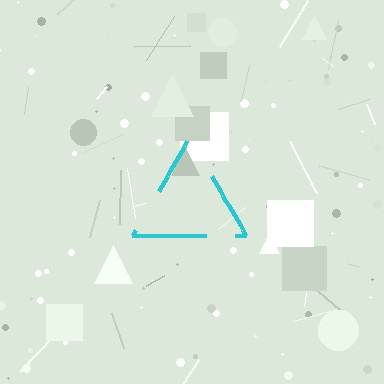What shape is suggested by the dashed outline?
The dashed outline suggests a triangle.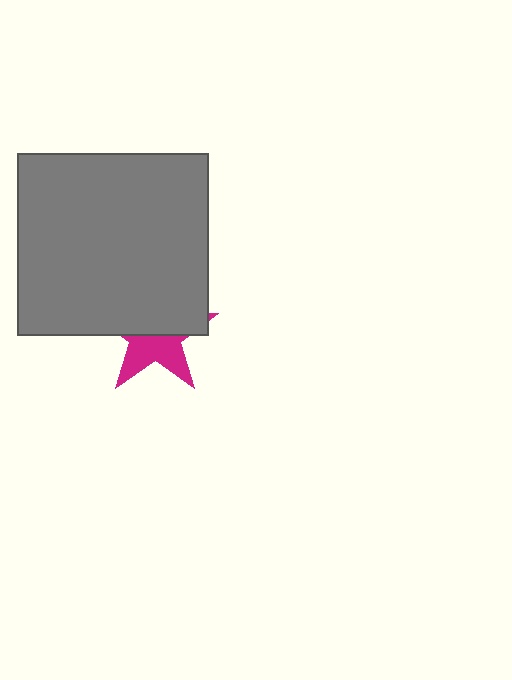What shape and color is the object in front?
The object in front is a gray rectangle.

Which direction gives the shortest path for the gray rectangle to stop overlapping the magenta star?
Moving up gives the shortest separation.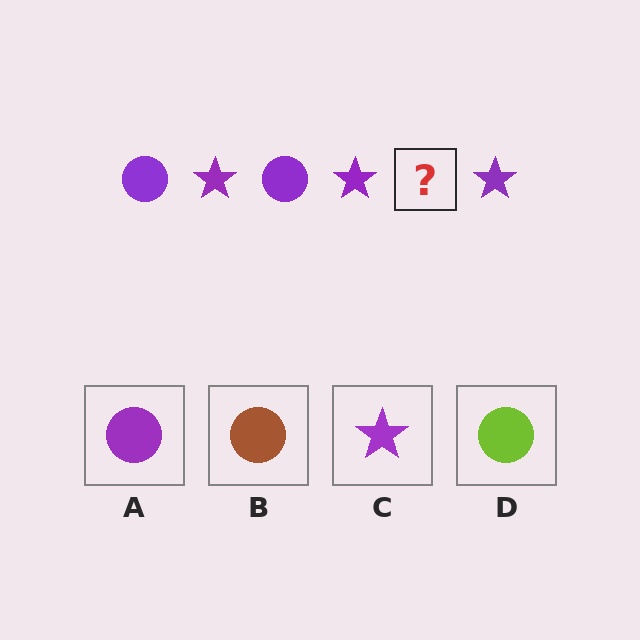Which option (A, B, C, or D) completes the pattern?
A.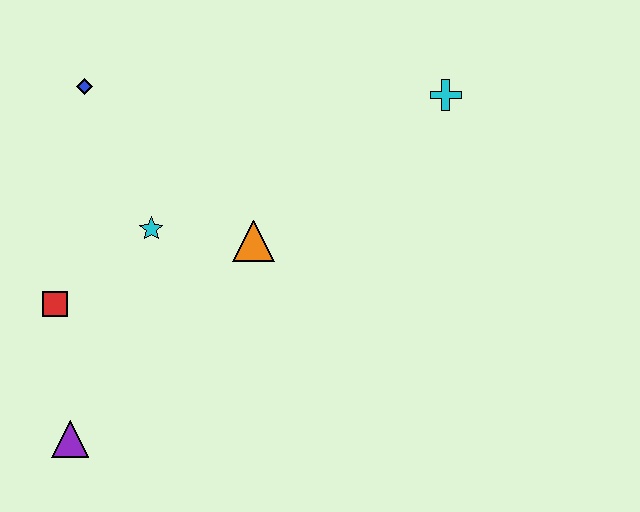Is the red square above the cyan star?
No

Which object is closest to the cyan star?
The orange triangle is closest to the cyan star.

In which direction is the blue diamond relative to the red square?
The blue diamond is above the red square.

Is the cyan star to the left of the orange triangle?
Yes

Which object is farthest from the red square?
The cyan cross is farthest from the red square.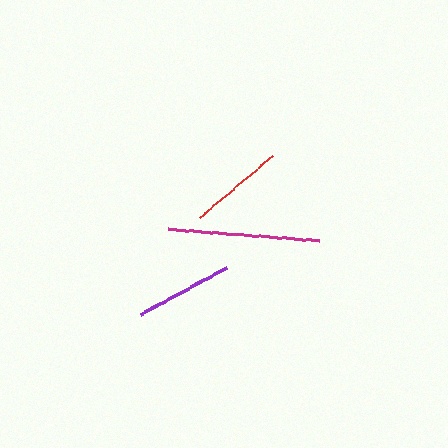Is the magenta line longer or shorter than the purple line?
The magenta line is longer than the purple line.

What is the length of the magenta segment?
The magenta segment is approximately 151 pixels long.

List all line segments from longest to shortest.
From longest to shortest: magenta, purple, red.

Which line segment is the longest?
The magenta line is the longest at approximately 151 pixels.